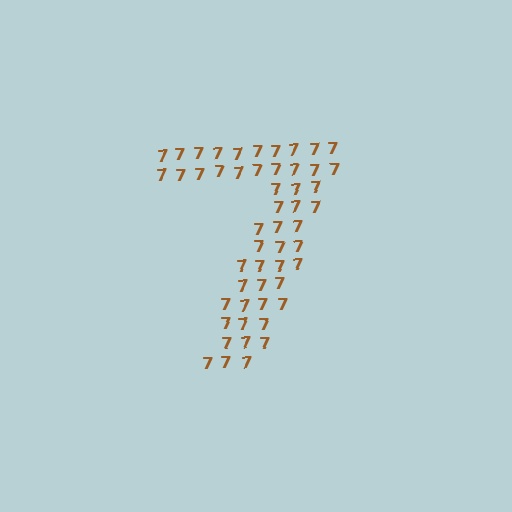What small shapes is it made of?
It is made of small digit 7's.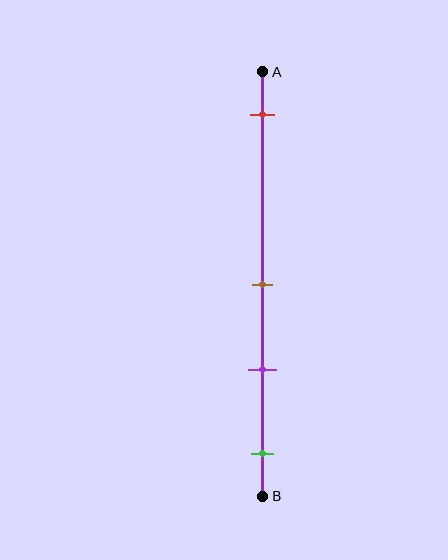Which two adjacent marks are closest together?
The brown and purple marks are the closest adjacent pair.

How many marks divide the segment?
There are 4 marks dividing the segment.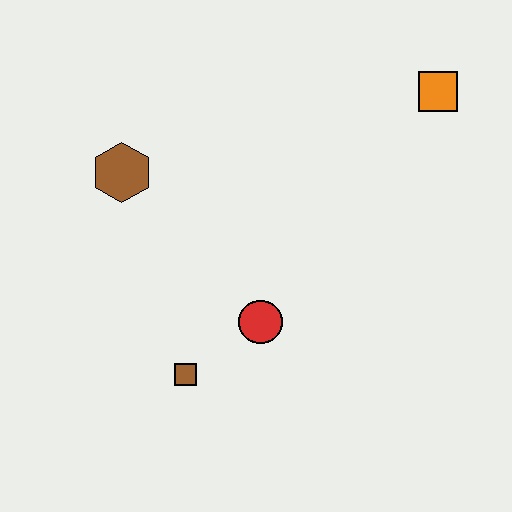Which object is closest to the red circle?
The brown square is closest to the red circle.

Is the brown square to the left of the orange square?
Yes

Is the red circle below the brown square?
No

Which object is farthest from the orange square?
The brown square is farthest from the orange square.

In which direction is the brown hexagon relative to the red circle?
The brown hexagon is above the red circle.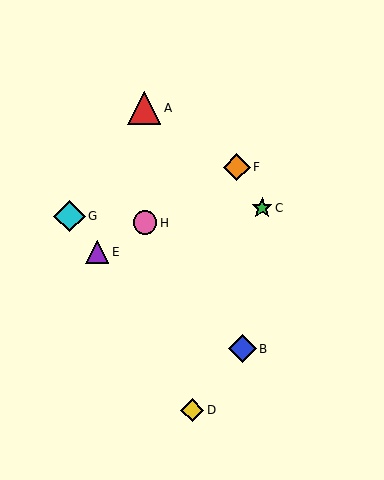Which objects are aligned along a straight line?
Objects E, F, H are aligned along a straight line.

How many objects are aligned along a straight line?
3 objects (E, F, H) are aligned along a straight line.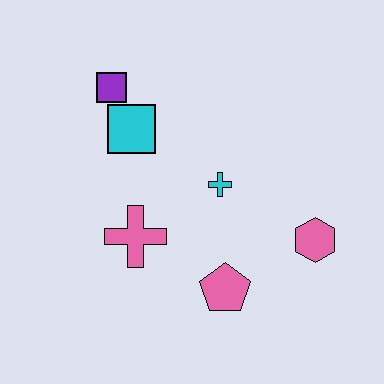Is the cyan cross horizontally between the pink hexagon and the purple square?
Yes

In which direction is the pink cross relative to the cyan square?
The pink cross is below the cyan square.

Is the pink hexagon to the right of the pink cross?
Yes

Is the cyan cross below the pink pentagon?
No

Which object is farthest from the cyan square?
The pink hexagon is farthest from the cyan square.